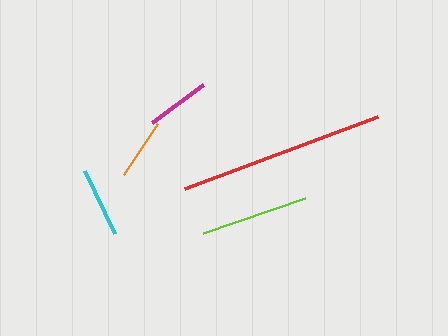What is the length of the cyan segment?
The cyan segment is approximately 70 pixels long.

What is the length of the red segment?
The red segment is approximately 205 pixels long.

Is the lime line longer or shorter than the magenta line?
The lime line is longer than the magenta line.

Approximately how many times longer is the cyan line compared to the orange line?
The cyan line is approximately 1.1 times the length of the orange line.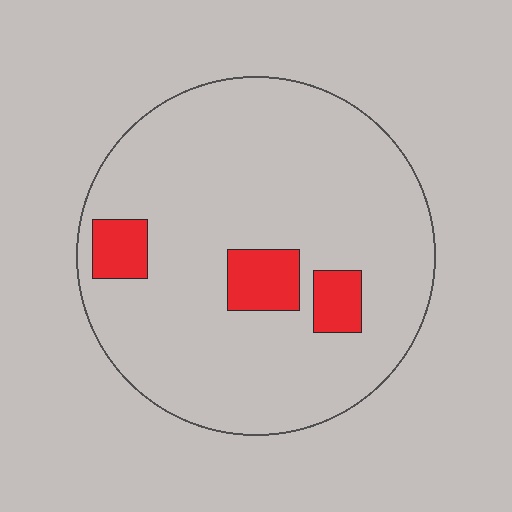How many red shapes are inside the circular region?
3.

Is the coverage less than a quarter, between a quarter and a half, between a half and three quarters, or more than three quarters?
Less than a quarter.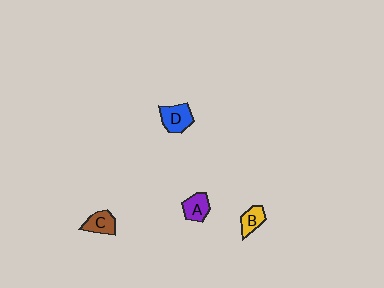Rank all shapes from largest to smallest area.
From largest to smallest: D (blue), A (purple), C (brown), B (yellow).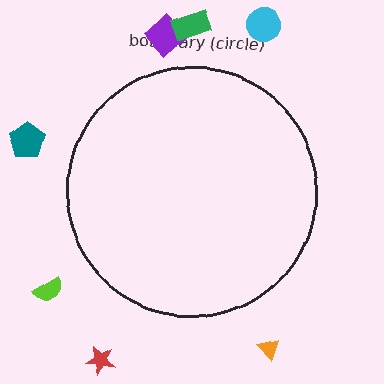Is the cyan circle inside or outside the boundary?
Outside.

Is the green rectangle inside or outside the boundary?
Outside.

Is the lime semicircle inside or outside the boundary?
Outside.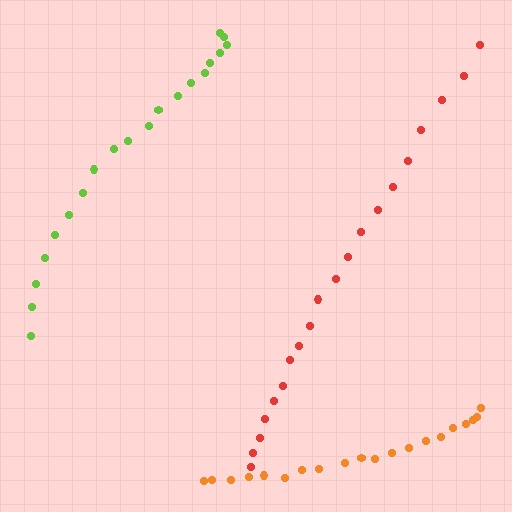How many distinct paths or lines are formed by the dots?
There are 3 distinct paths.